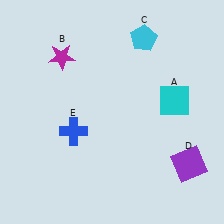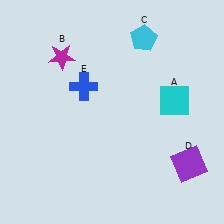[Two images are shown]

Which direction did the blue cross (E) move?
The blue cross (E) moved up.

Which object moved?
The blue cross (E) moved up.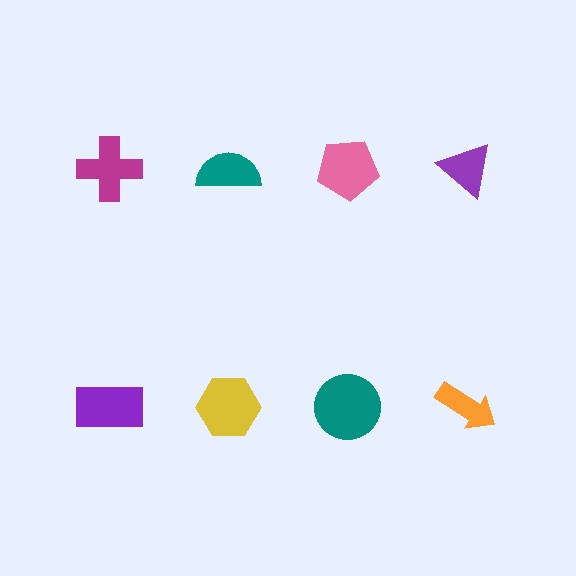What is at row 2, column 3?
A teal circle.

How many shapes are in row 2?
4 shapes.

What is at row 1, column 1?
A magenta cross.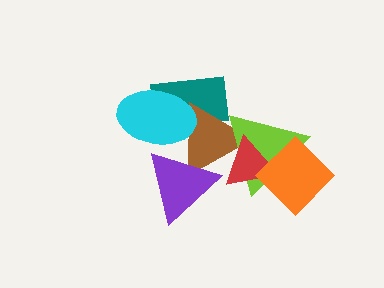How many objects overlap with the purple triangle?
2 objects overlap with the purple triangle.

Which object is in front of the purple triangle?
The cyan ellipse is in front of the purple triangle.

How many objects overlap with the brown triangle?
5 objects overlap with the brown triangle.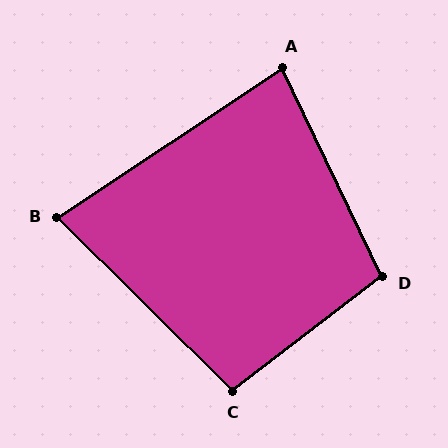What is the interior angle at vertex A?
Approximately 82 degrees (acute).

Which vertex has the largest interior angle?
D, at approximately 102 degrees.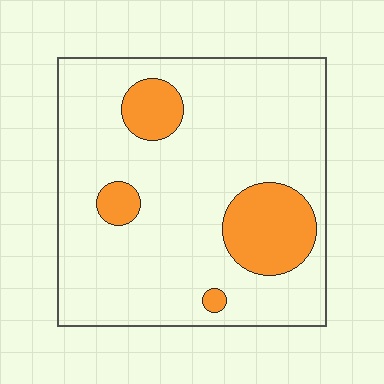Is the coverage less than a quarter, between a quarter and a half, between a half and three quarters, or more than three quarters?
Less than a quarter.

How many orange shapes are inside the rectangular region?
4.